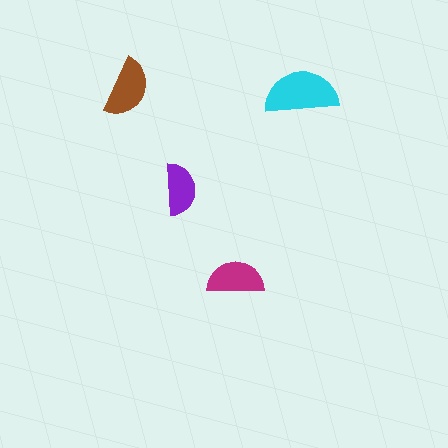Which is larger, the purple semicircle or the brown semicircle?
The brown one.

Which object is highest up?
The brown semicircle is topmost.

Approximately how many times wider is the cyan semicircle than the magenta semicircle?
About 1.5 times wider.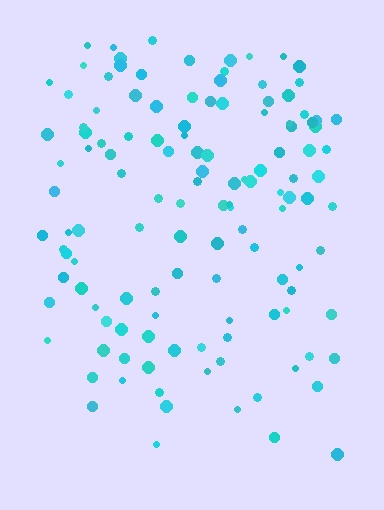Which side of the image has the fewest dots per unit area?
The bottom.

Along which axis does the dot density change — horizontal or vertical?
Vertical.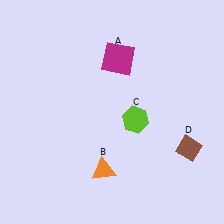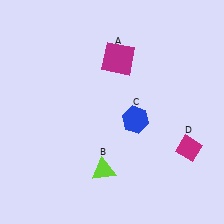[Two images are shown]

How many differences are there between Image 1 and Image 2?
There are 3 differences between the two images.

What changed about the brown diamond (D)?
In Image 1, D is brown. In Image 2, it changed to magenta.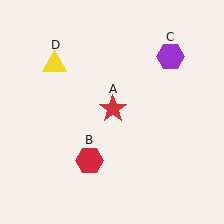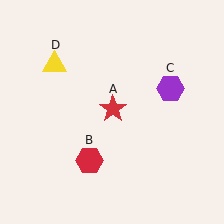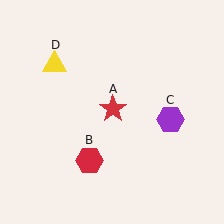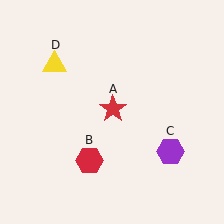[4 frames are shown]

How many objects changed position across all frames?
1 object changed position: purple hexagon (object C).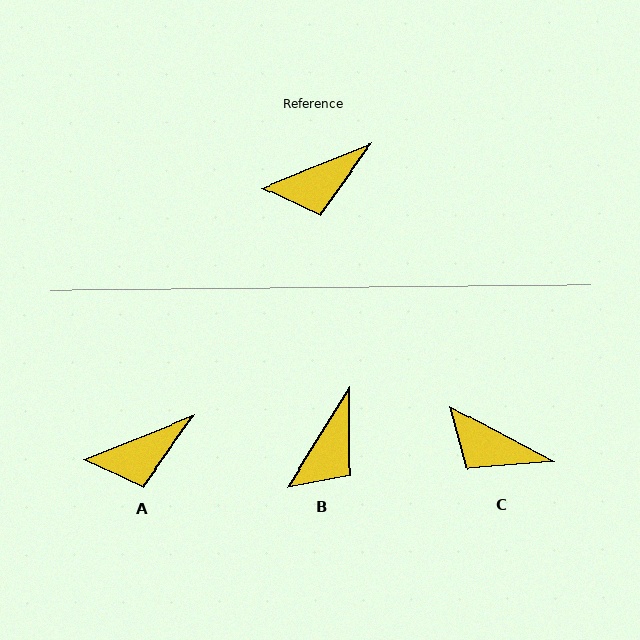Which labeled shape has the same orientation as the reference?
A.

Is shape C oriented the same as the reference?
No, it is off by about 50 degrees.